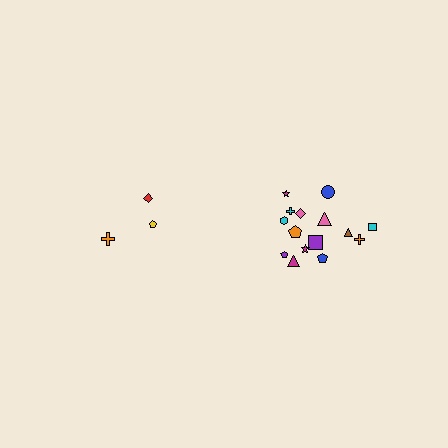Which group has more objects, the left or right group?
The right group.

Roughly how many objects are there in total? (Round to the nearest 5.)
Roughly 20 objects in total.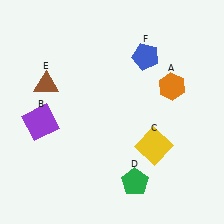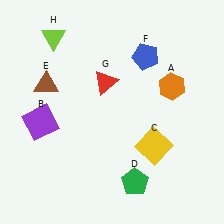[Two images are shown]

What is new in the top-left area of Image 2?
A red triangle (G) was added in the top-left area of Image 2.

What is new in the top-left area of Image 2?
A lime triangle (H) was added in the top-left area of Image 2.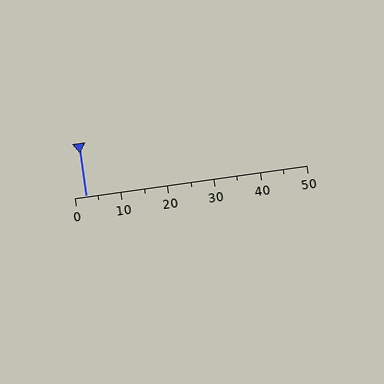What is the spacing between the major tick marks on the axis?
The major ticks are spaced 10 apart.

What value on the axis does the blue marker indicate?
The marker indicates approximately 2.5.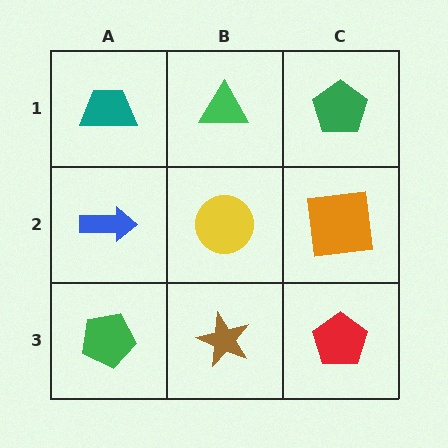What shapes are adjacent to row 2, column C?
A green pentagon (row 1, column C), a red pentagon (row 3, column C), a yellow circle (row 2, column B).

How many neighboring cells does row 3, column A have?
2.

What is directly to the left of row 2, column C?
A yellow circle.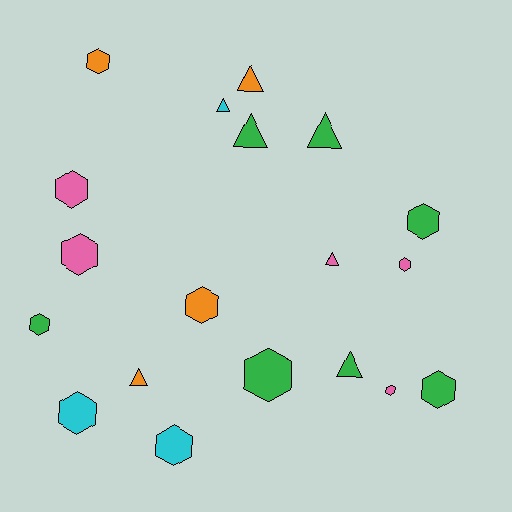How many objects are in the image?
There are 19 objects.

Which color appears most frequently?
Green, with 7 objects.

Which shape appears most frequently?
Hexagon, with 12 objects.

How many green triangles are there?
There are 3 green triangles.